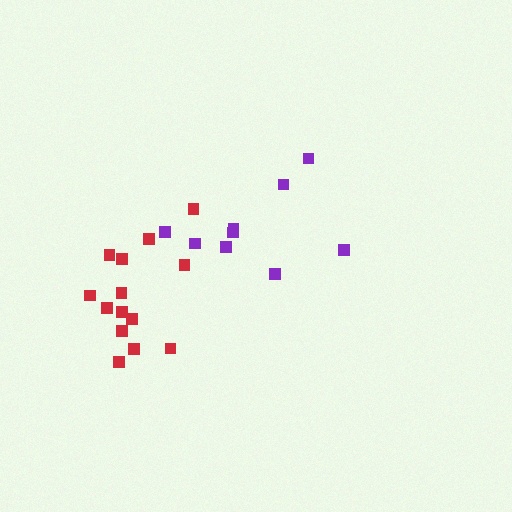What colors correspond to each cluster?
The clusters are colored: purple, red.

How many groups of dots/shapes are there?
There are 2 groups.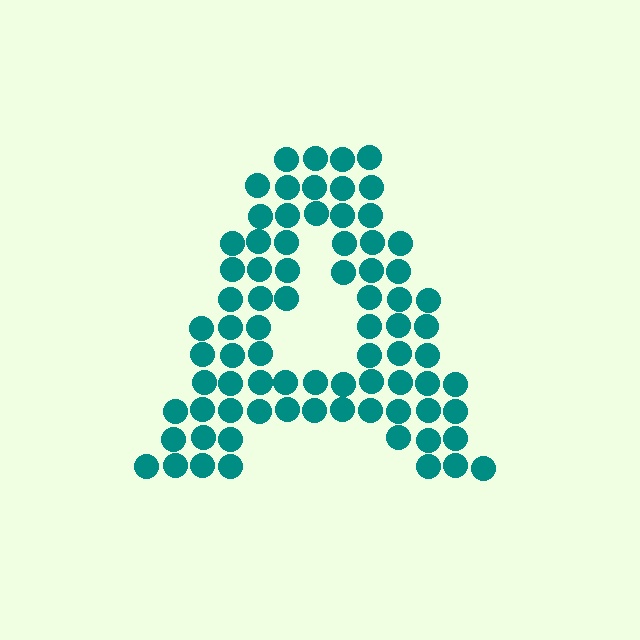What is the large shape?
The large shape is the letter A.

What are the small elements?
The small elements are circles.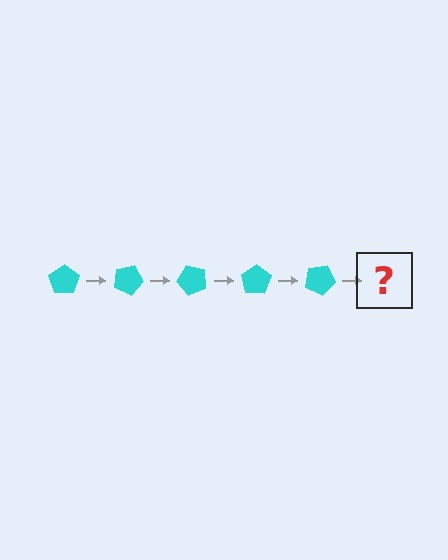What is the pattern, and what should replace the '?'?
The pattern is that the pentagon rotates 25 degrees each step. The '?' should be a cyan pentagon rotated 125 degrees.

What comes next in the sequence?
The next element should be a cyan pentagon rotated 125 degrees.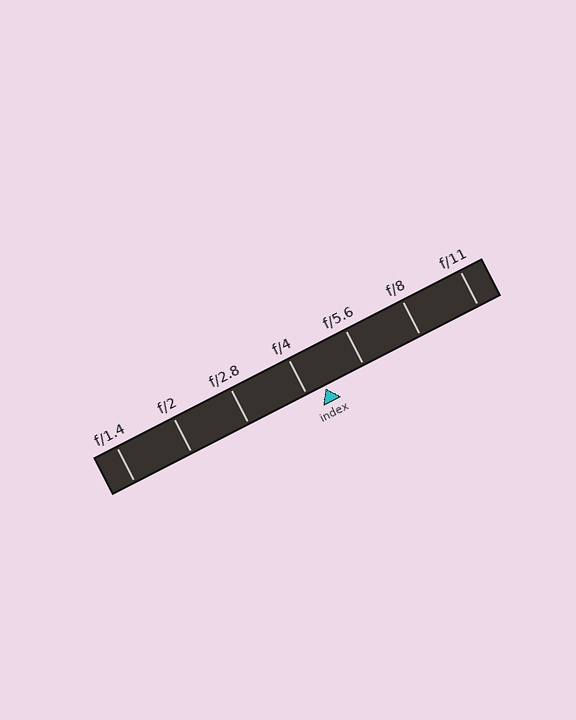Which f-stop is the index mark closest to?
The index mark is closest to f/4.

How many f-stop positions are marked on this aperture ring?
There are 7 f-stop positions marked.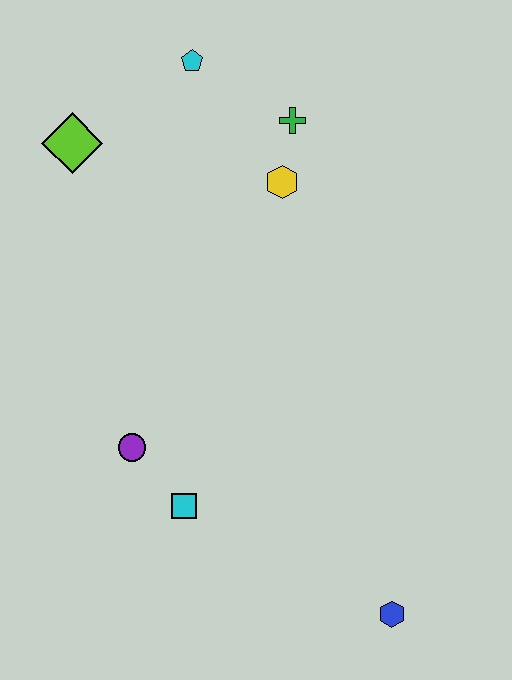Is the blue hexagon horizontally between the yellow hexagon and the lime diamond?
No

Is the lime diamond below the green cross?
Yes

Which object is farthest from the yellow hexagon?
The blue hexagon is farthest from the yellow hexagon.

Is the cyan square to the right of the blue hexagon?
No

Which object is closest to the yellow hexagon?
The green cross is closest to the yellow hexagon.